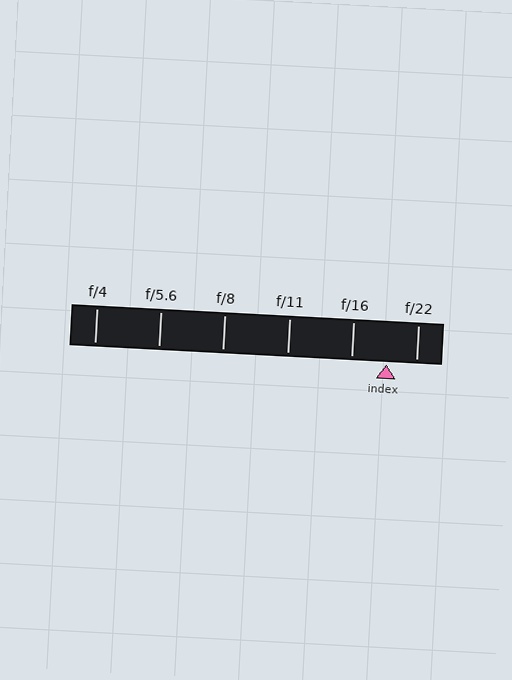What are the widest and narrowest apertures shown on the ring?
The widest aperture shown is f/4 and the narrowest is f/22.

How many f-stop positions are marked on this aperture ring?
There are 6 f-stop positions marked.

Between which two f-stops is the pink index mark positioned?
The index mark is between f/16 and f/22.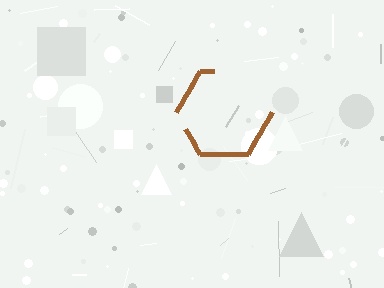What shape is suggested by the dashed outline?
The dashed outline suggests a hexagon.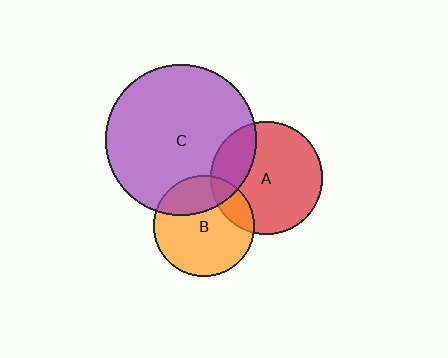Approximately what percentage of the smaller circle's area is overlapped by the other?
Approximately 25%.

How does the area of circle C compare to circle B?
Approximately 2.2 times.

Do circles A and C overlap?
Yes.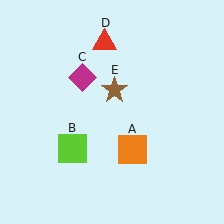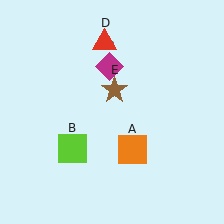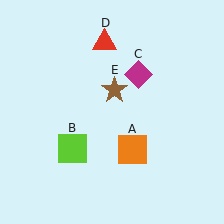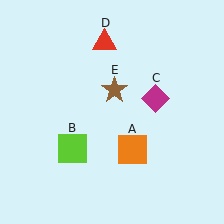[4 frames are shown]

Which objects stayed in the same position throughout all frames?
Orange square (object A) and lime square (object B) and red triangle (object D) and brown star (object E) remained stationary.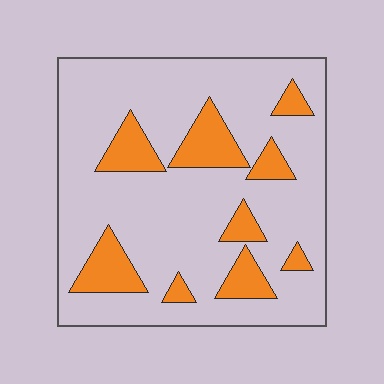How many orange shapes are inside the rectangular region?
9.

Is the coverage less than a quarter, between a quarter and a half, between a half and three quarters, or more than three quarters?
Less than a quarter.